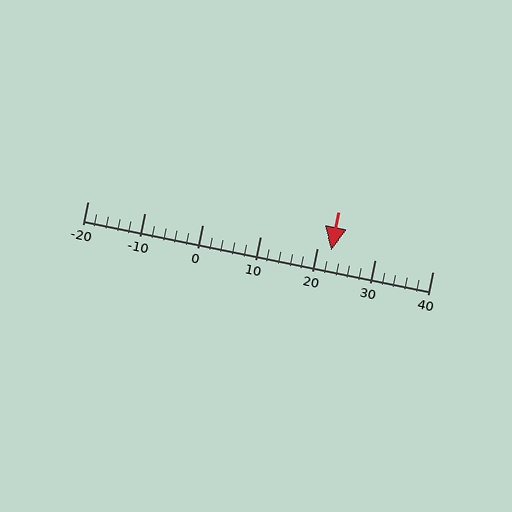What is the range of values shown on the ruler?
The ruler shows values from -20 to 40.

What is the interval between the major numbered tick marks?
The major tick marks are spaced 10 units apart.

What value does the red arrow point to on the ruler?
The red arrow points to approximately 22.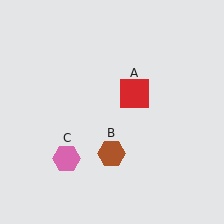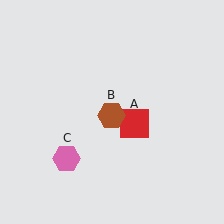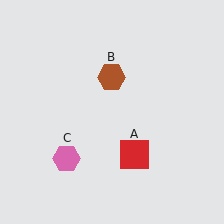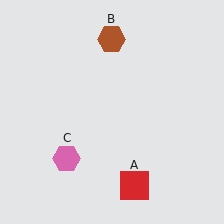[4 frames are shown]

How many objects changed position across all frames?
2 objects changed position: red square (object A), brown hexagon (object B).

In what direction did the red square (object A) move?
The red square (object A) moved down.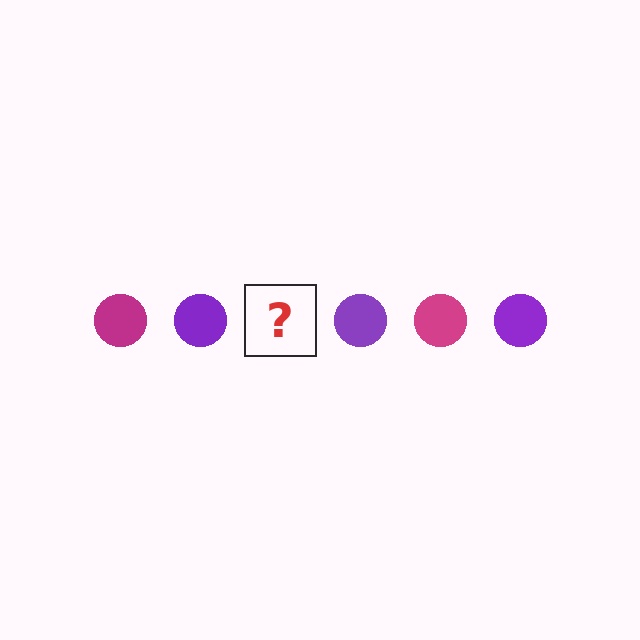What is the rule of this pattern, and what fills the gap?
The rule is that the pattern cycles through magenta, purple circles. The gap should be filled with a magenta circle.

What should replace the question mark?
The question mark should be replaced with a magenta circle.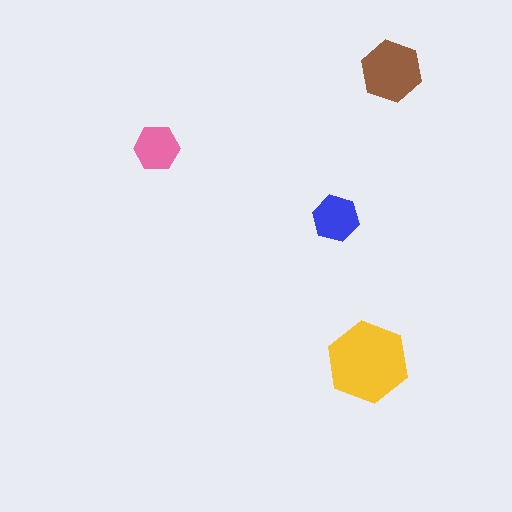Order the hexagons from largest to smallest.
the yellow one, the brown one, the blue one, the pink one.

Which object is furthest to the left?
The pink hexagon is leftmost.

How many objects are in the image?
There are 4 objects in the image.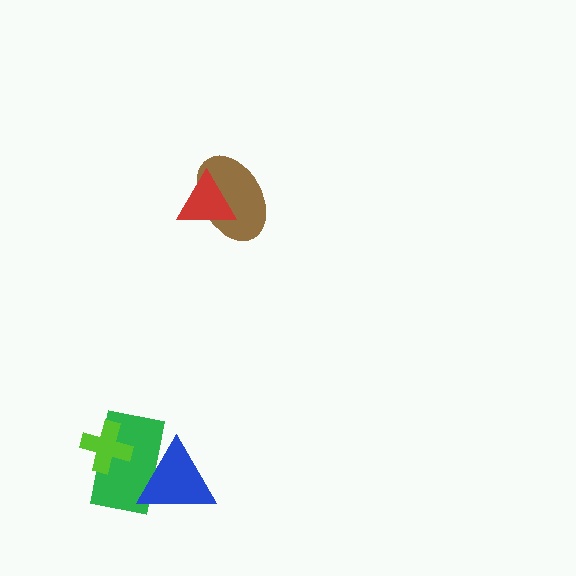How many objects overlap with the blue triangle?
1 object overlaps with the blue triangle.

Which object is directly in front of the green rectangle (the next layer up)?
The blue triangle is directly in front of the green rectangle.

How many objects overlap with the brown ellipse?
1 object overlaps with the brown ellipse.